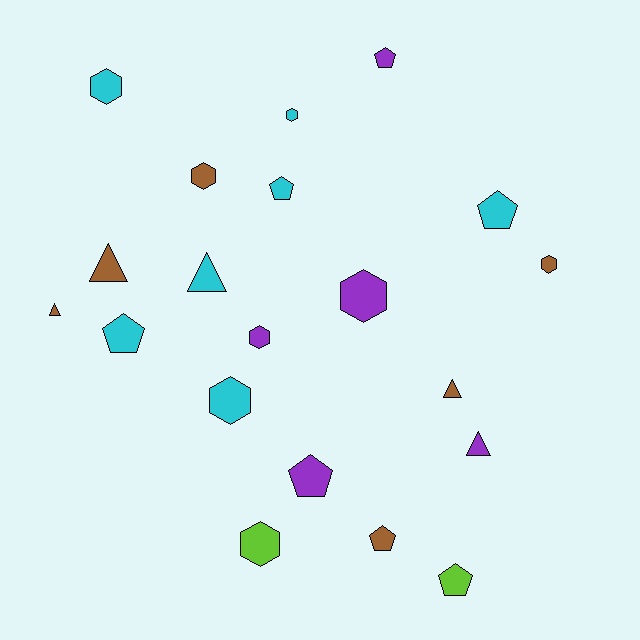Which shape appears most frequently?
Hexagon, with 8 objects.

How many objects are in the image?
There are 20 objects.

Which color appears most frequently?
Cyan, with 7 objects.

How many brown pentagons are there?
There is 1 brown pentagon.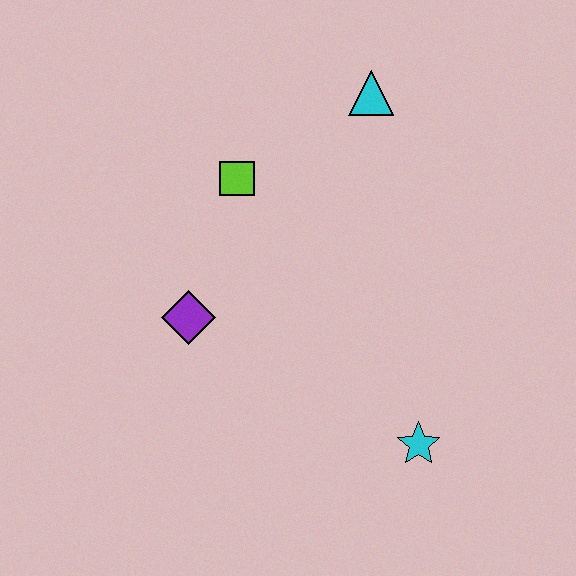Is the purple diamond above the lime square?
No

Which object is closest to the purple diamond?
The lime square is closest to the purple diamond.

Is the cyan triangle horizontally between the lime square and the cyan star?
Yes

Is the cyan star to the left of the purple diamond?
No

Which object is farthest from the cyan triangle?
The cyan star is farthest from the cyan triangle.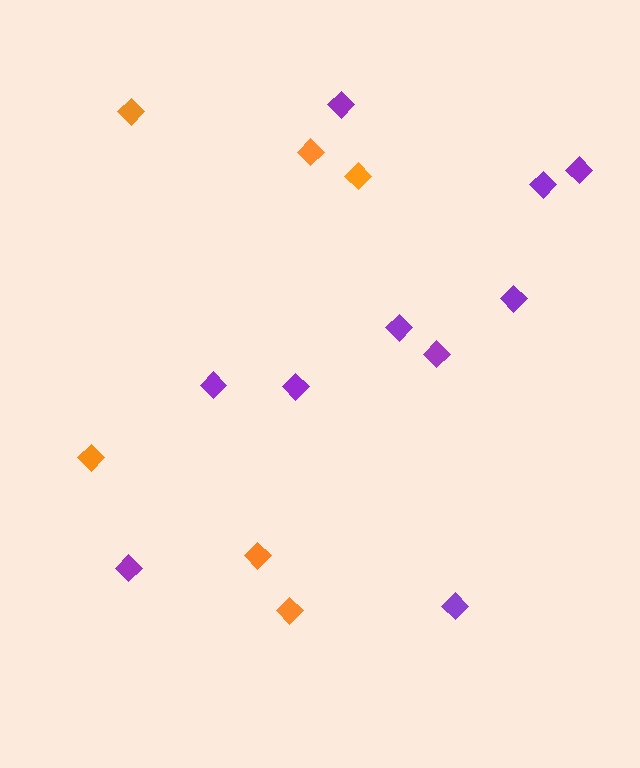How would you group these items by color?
There are 2 groups: one group of purple diamonds (10) and one group of orange diamonds (6).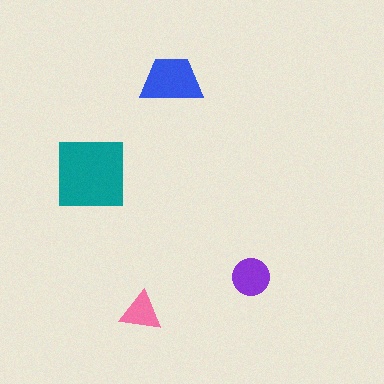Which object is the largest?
The teal square.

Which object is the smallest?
The pink triangle.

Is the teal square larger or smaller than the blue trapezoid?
Larger.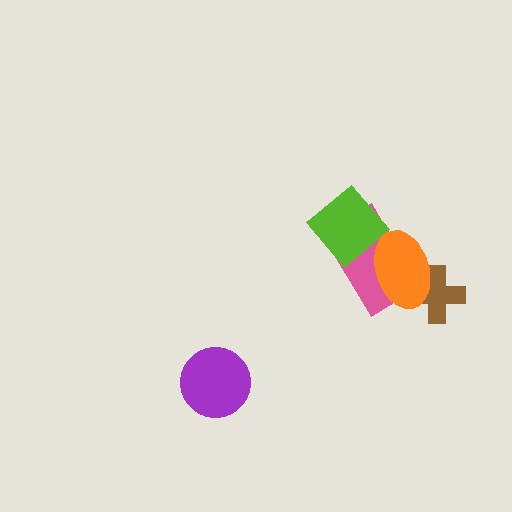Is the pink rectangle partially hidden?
Yes, it is partially covered by another shape.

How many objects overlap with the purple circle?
0 objects overlap with the purple circle.